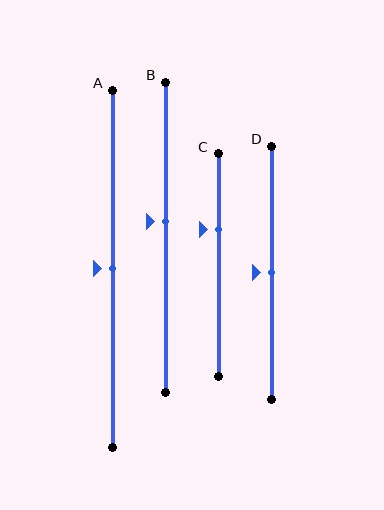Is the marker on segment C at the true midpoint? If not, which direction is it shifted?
No, the marker on segment C is shifted upward by about 16% of the segment length.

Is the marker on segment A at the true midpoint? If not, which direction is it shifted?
Yes, the marker on segment A is at the true midpoint.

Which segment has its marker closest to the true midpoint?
Segment A has its marker closest to the true midpoint.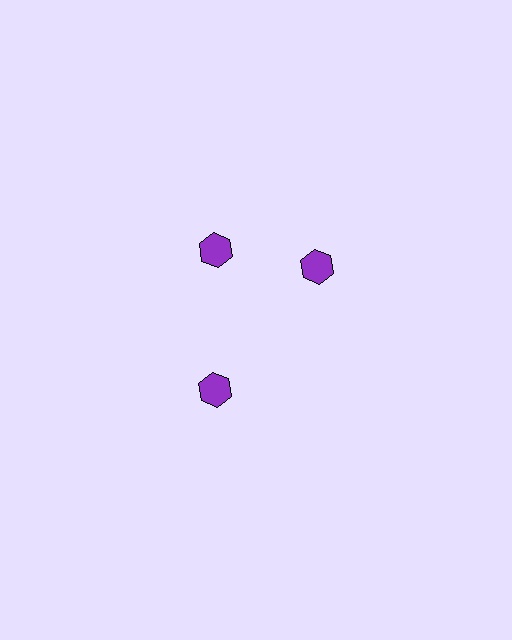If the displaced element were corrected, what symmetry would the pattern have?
It would have 3-fold rotational symmetry — the pattern would map onto itself every 120 degrees.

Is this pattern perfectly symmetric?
No. The 3 purple hexagons are arranged in a ring, but one element near the 3 o'clock position is rotated out of alignment along the ring, breaking the 3-fold rotational symmetry.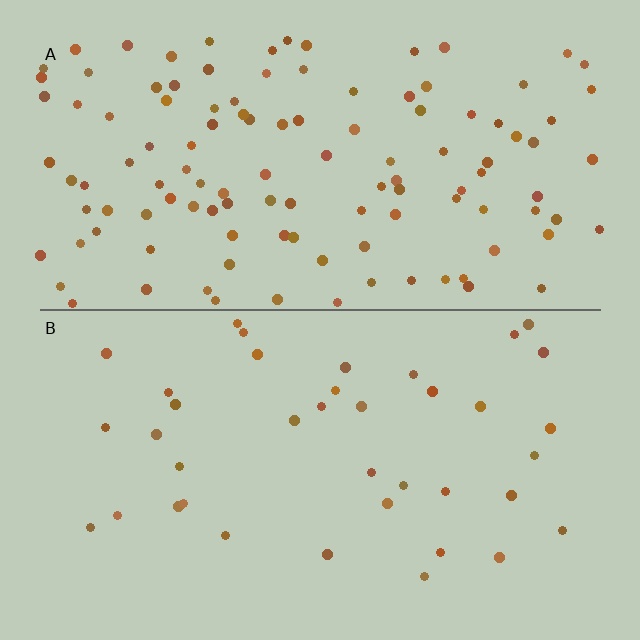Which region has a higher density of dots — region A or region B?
A (the top).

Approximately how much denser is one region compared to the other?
Approximately 3.1× — region A over region B.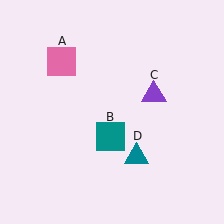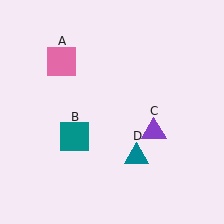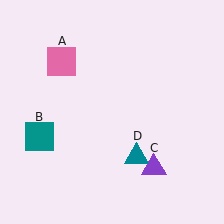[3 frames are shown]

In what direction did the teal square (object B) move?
The teal square (object B) moved left.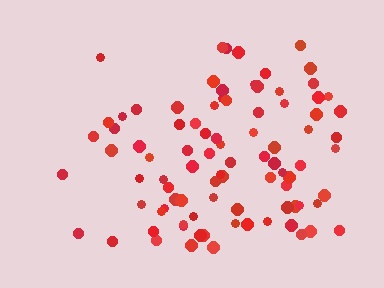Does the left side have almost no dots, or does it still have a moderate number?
Still a moderate number, just noticeably fewer than the right.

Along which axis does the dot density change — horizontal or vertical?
Horizontal.